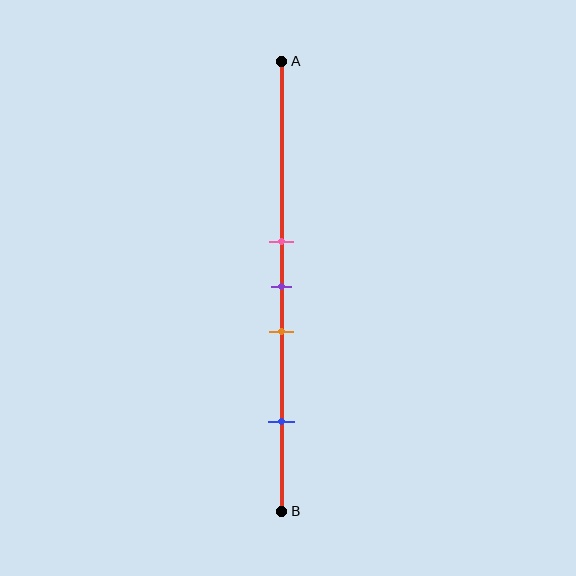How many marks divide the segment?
There are 4 marks dividing the segment.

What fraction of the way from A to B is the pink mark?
The pink mark is approximately 40% (0.4) of the way from A to B.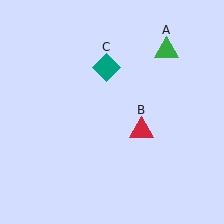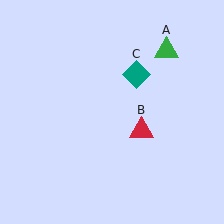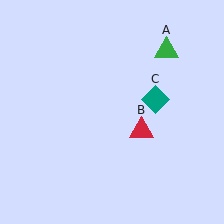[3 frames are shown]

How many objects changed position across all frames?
1 object changed position: teal diamond (object C).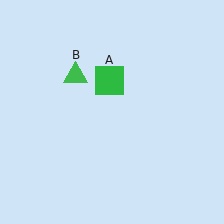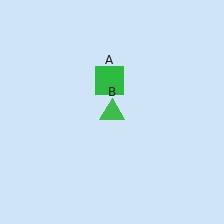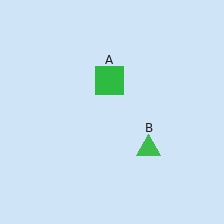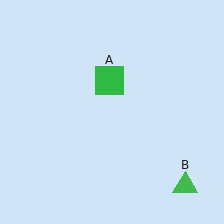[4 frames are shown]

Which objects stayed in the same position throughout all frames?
Green square (object A) remained stationary.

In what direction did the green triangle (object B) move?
The green triangle (object B) moved down and to the right.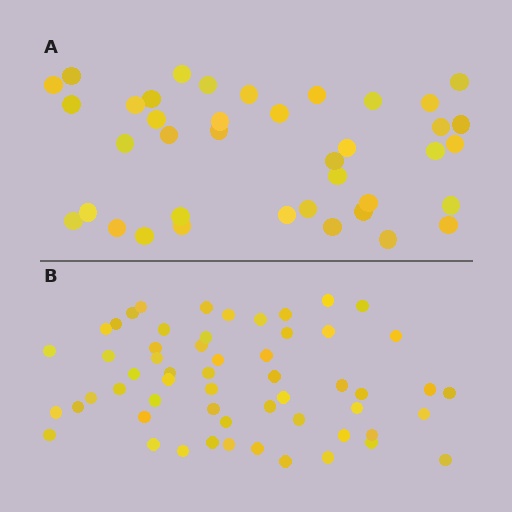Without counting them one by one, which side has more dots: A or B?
Region B (the bottom region) has more dots.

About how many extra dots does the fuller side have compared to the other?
Region B has approximately 20 more dots than region A.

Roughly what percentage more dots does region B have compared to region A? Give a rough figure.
About 45% more.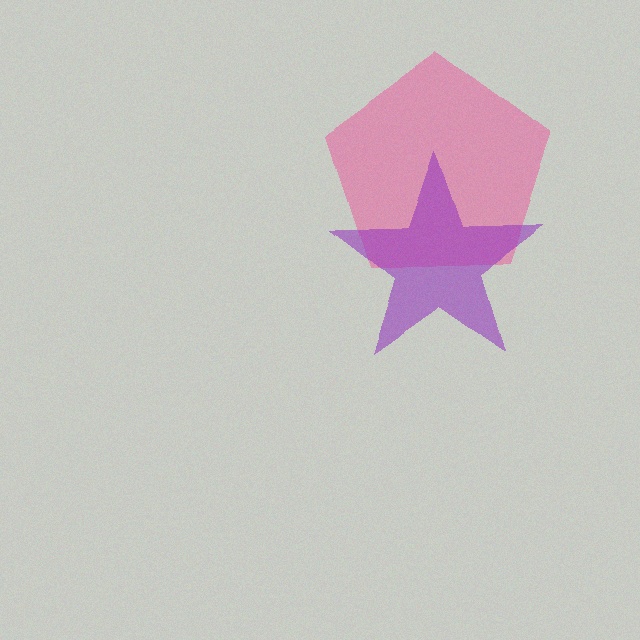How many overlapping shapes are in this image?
There are 2 overlapping shapes in the image.